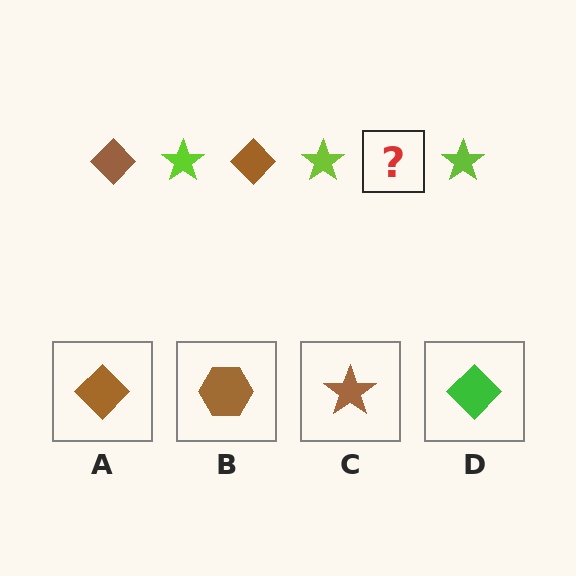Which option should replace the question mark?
Option A.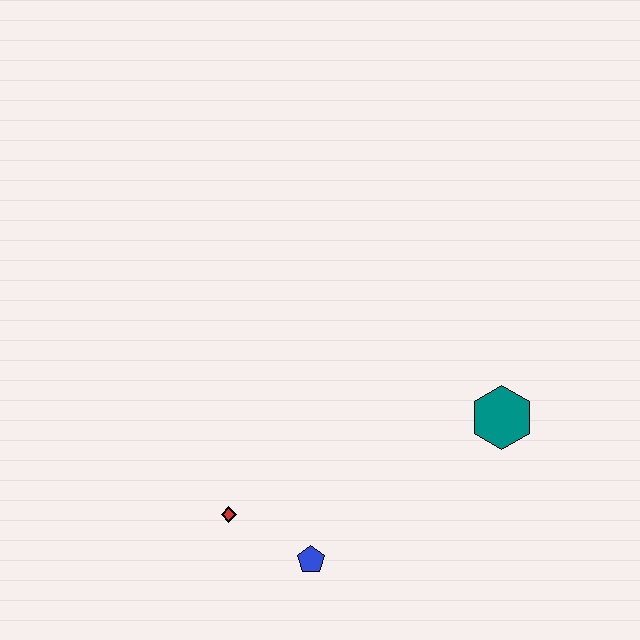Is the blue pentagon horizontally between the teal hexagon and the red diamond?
Yes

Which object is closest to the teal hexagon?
The blue pentagon is closest to the teal hexagon.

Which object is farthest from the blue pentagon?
The teal hexagon is farthest from the blue pentagon.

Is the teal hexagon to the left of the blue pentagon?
No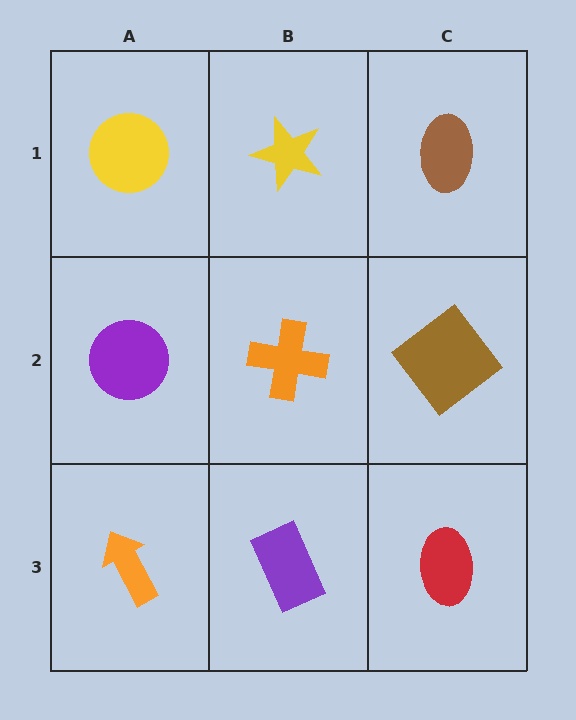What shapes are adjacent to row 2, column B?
A yellow star (row 1, column B), a purple rectangle (row 3, column B), a purple circle (row 2, column A), a brown diamond (row 2, column C).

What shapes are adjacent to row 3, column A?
A purple circle (row 2, column A), a purple rectangle (row 3, column B).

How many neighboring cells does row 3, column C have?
2.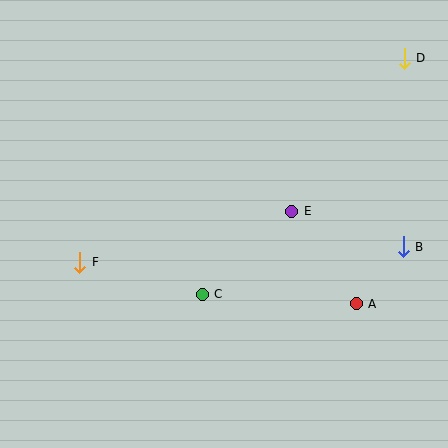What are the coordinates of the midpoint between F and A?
The midpoint between F and A is at (218, 283).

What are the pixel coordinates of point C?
Point C is at (202, 294).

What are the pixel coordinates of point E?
Point E is at (292, 211).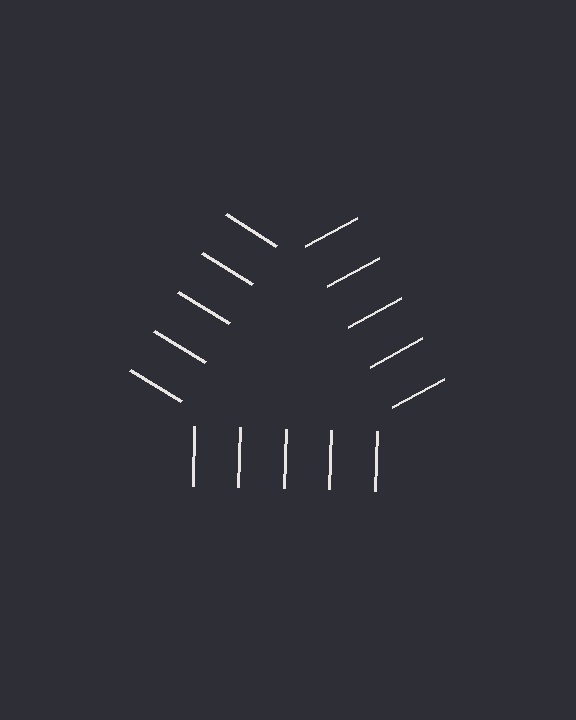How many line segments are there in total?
15 — 5 along each of the 3 edges.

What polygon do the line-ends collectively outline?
An illusory triangle — the line segments terminate on its edges but no continuous stroke is drawn.